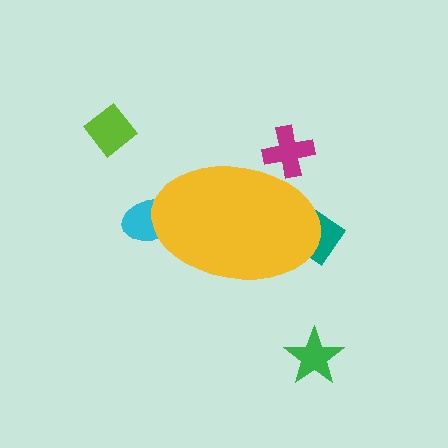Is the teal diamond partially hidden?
Yes, the teal diamond is partially hidden behind the yellow ellipse.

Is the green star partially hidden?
No, the green star is fully visible.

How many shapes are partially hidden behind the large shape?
3 shapes are partially hidden.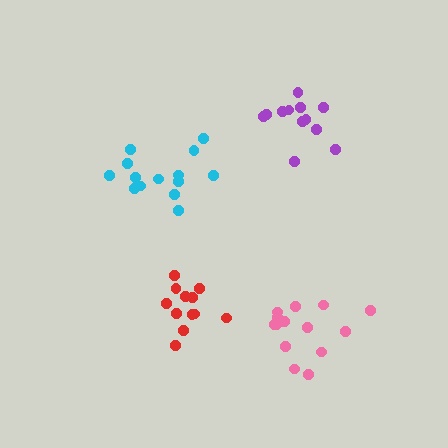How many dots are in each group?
Group 1: 12 dots, Group 2: 12 dots, Group 3: 14 dots, Group 4: 14 dots (52 total).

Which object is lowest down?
The pink cluster is bottommost.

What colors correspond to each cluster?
The clusters are colored: red, purple, pink, cyan.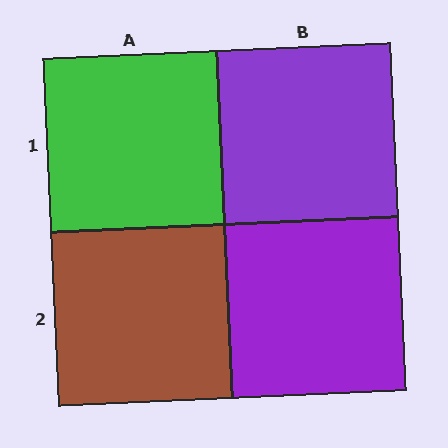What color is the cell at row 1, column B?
Purple.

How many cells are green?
1 cell is green.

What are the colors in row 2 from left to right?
Brown, purple.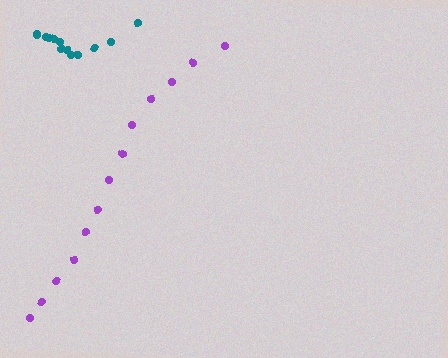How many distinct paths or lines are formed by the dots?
There are 2 distinct paths.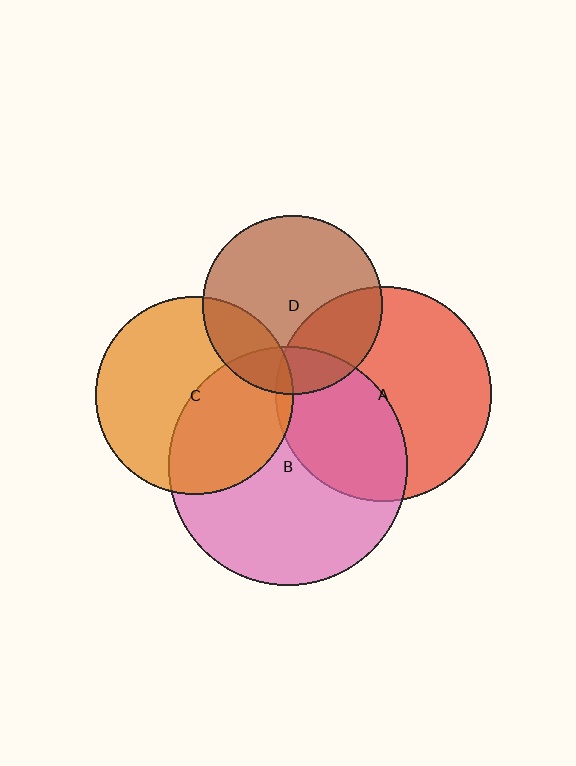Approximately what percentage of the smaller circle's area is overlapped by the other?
Approximately 5%.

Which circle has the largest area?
Circle B (pink).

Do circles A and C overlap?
Yes.